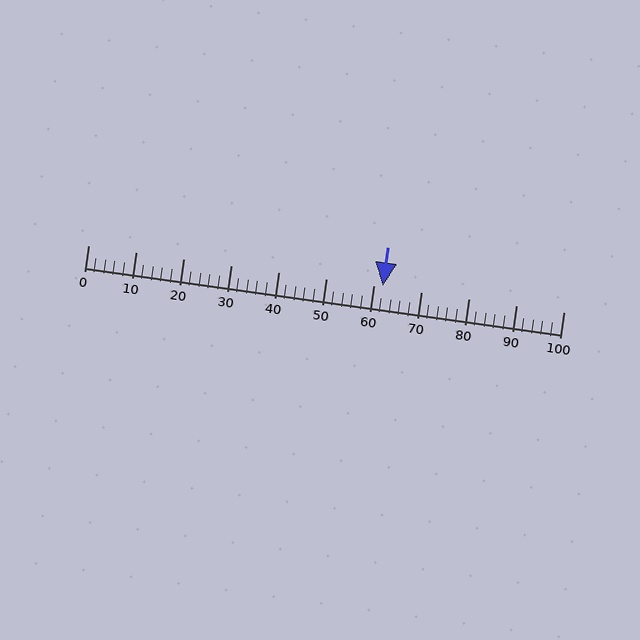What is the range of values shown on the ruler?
The ruler shows values from 0 to 100.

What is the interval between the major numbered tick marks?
The major tick marks are spaced 10 units apart.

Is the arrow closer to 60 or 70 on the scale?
The arrow is closer to 60.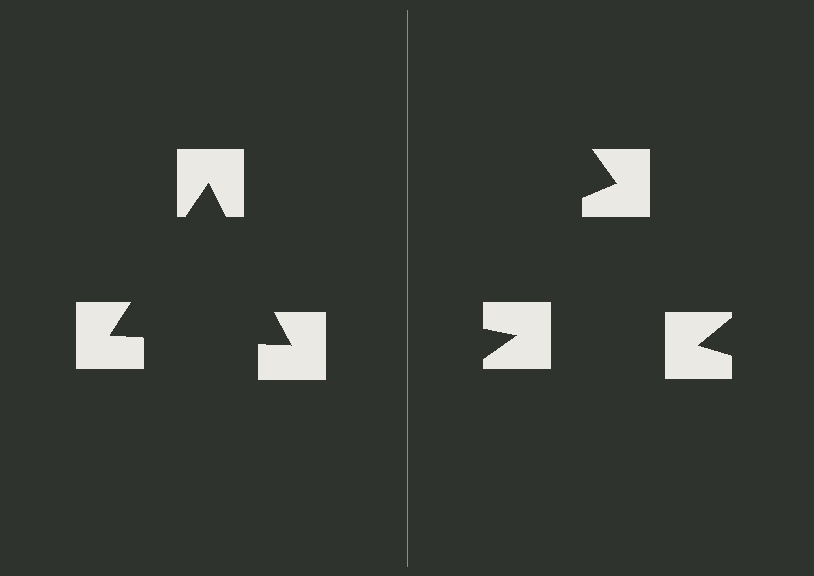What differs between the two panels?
The notched squares are positioned identically on both sides; only the wedge orientations differ. On the left they align to a triangle; on the right they are misaligned.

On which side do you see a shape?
An illusory triangle appears on the left side. On the right side the wedge cuts are rotated, so no coherent shape forms.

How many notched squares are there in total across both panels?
6 — 3 on each side.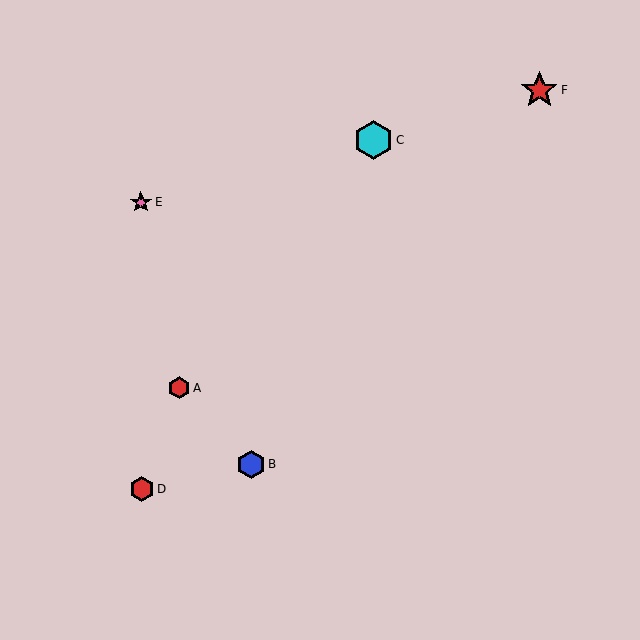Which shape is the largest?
The cyan hexagon (labeled C) is the largest.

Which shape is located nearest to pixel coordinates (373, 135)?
The cyan hexagon (labeled C) at (373, 140) is nearest to that location.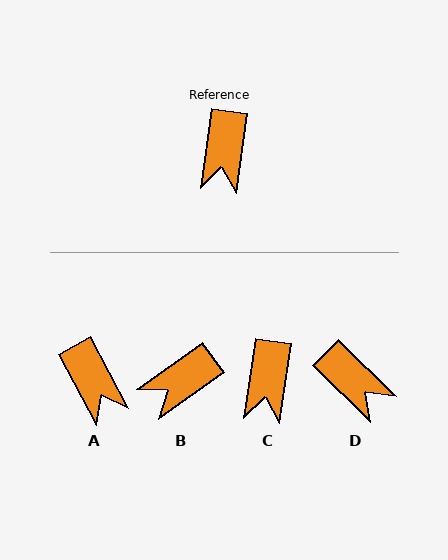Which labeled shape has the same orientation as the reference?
C.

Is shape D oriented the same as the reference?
No, it is off by about 53 degrees.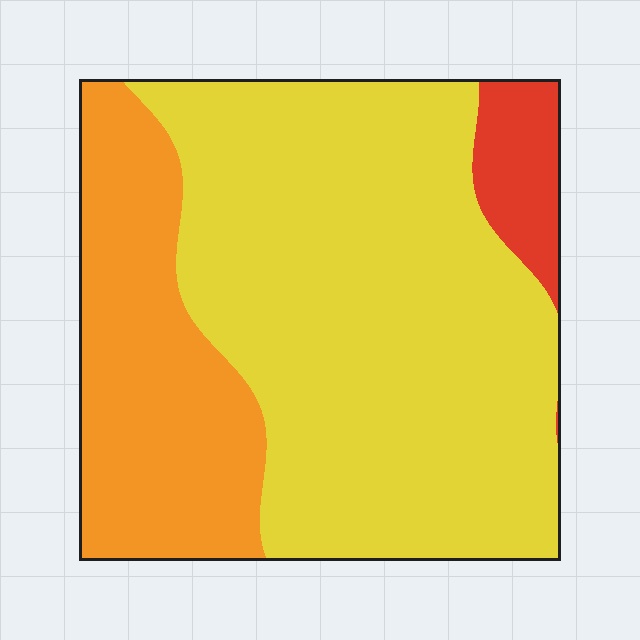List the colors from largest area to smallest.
From largest to smallest: yellow, orange, red.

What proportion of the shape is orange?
Orange covers 27% of the shape.